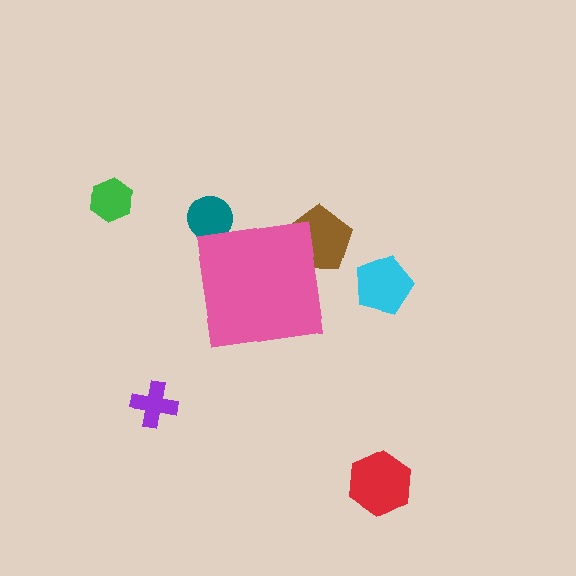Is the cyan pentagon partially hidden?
No, the cyan pentagon is fully visible.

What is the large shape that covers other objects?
A pink square.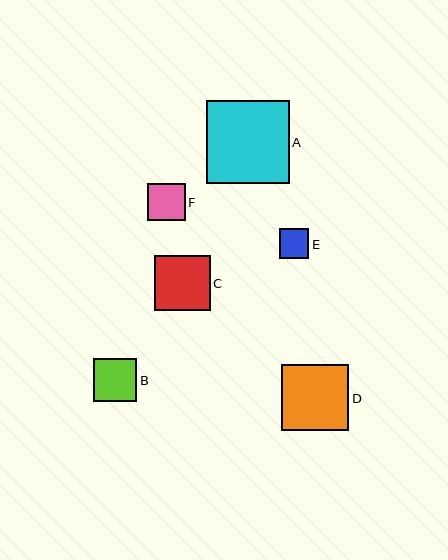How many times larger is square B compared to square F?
Square B is approximately 1.1 times the size of square F.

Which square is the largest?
Square A is the largest with a size of approximately 83 pixels.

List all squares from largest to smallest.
From largest to smallest: A, D, C, B, F, E.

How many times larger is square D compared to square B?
Square D is approximately 1.6 times the size of square B.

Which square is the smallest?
Square E is the smallest with a size of approximately 30 pixels.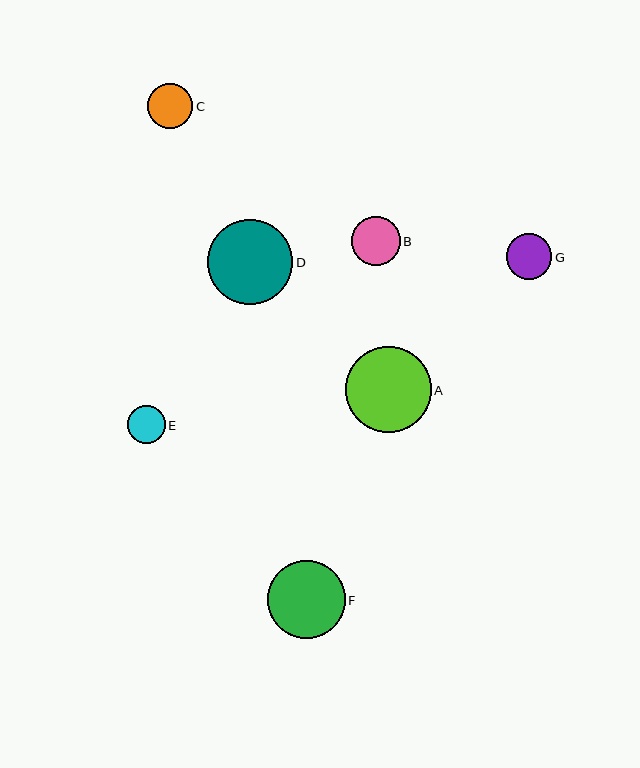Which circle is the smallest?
Circle E is the smallest with a size of approximately 38 pixels.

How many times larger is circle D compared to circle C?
Circle D is approximately 1.9 times the size of circle C.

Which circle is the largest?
Circle A is the largest with a size of approximately 86 pixels.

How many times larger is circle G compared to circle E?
Circle G is approximately 1.2 times the size of circle E.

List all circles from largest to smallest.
From largest to smallest: A, D, F, B, G, C, E.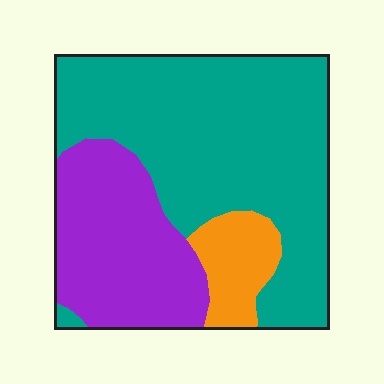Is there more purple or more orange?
Purple.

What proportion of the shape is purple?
Purple covers about 30% of the shape.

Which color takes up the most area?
Teal, at roughly 60%.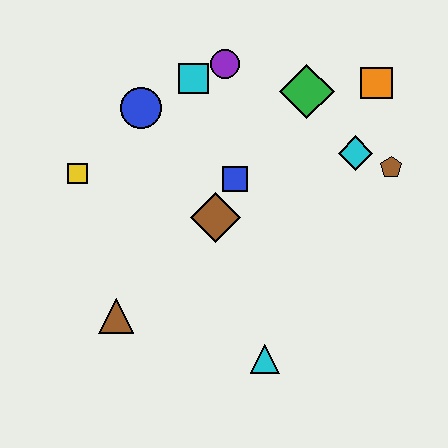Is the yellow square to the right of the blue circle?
No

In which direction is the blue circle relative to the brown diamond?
The blue circle is above the brown diamond.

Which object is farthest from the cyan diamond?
The brown triangle is farthest from the cyan diamond.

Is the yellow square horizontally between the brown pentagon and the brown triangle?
No